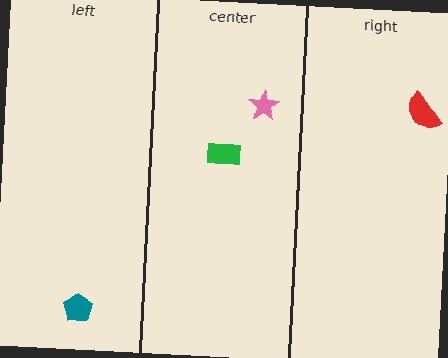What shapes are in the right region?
The red semicircle.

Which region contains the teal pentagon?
The left region.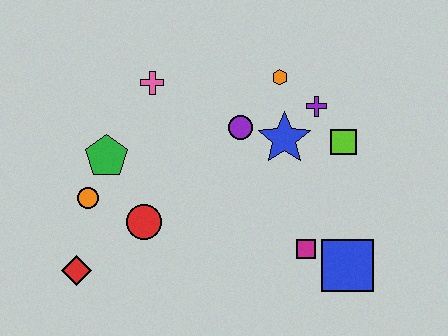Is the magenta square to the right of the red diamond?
Yes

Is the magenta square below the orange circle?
Yes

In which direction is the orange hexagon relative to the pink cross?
The orange hexagon is to the right of the pink cross.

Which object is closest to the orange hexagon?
The purple cross is closest to the orange hexagon.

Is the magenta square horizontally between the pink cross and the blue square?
Yes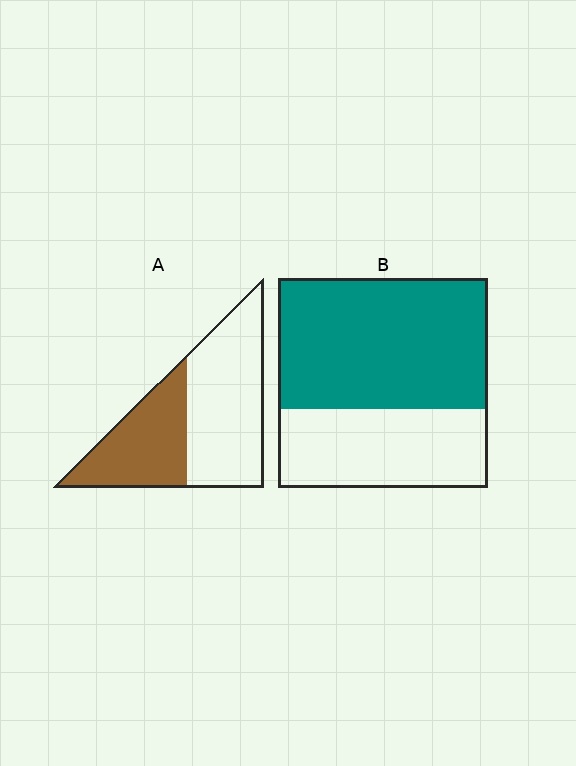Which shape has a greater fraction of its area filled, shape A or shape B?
Shape B.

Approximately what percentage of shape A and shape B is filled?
A is approximately 40% and B is approximately 60%.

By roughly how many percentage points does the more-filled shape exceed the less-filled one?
By roughly 20 percentage points (B over A).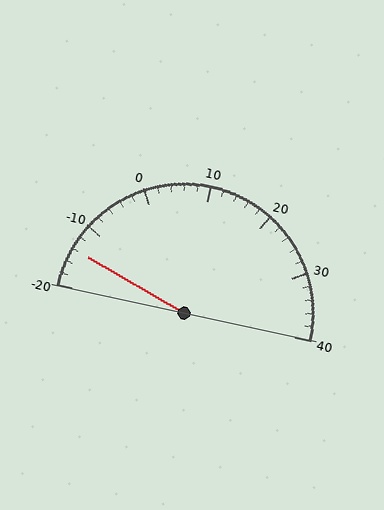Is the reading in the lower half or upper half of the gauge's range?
The reading is in the lower half of the range (-20 to 40).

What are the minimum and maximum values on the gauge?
The gauge ranges from -20 to 40.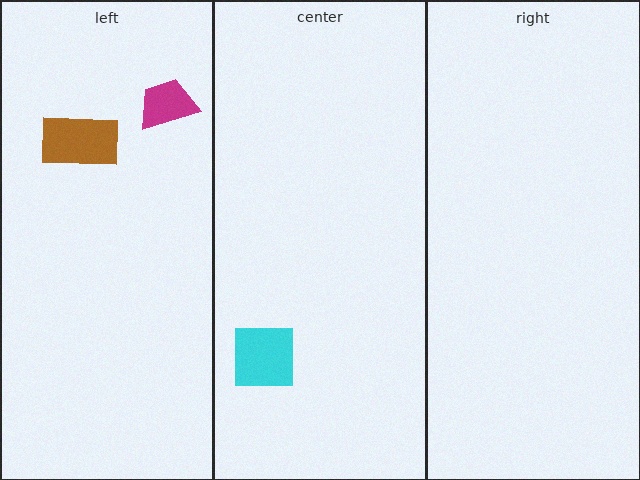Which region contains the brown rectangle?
The left region.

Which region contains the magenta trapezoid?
The left region.